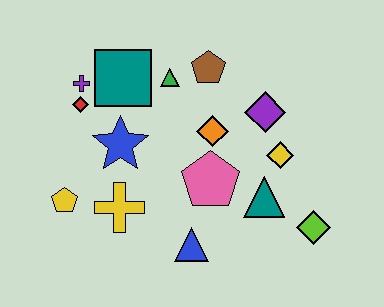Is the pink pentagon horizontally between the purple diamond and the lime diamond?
No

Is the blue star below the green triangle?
Yes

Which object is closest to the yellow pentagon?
The yellow cross is closest to the yellow pentagon.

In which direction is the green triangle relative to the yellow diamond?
The green triangle is to the left of the yellow diamond.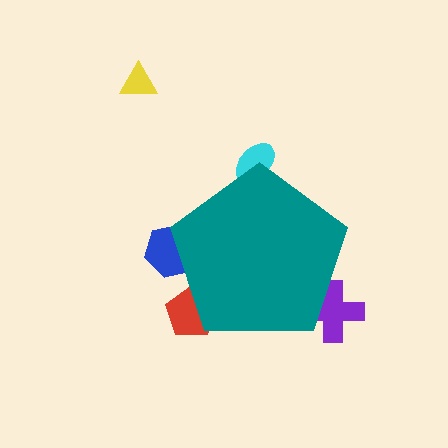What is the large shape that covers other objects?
A teal pentagon.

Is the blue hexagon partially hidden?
Yes, the blue hexagon is partially hidden behind the teal pentagon.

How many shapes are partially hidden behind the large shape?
4 shapes are partially hidden.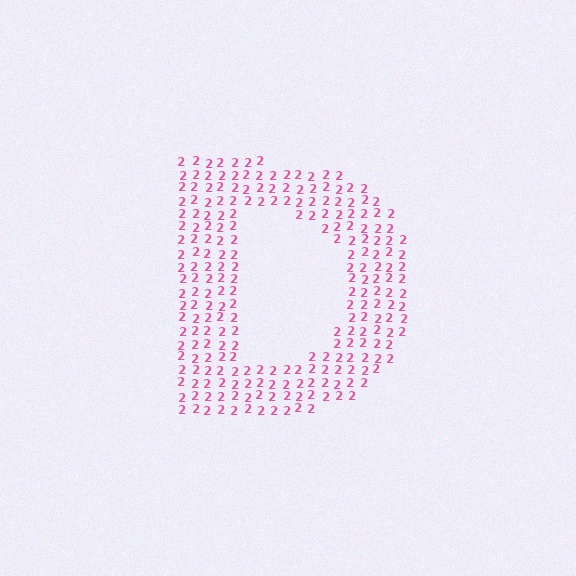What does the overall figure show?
The overall figure shows the letter D.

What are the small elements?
The small elements are digit 2's.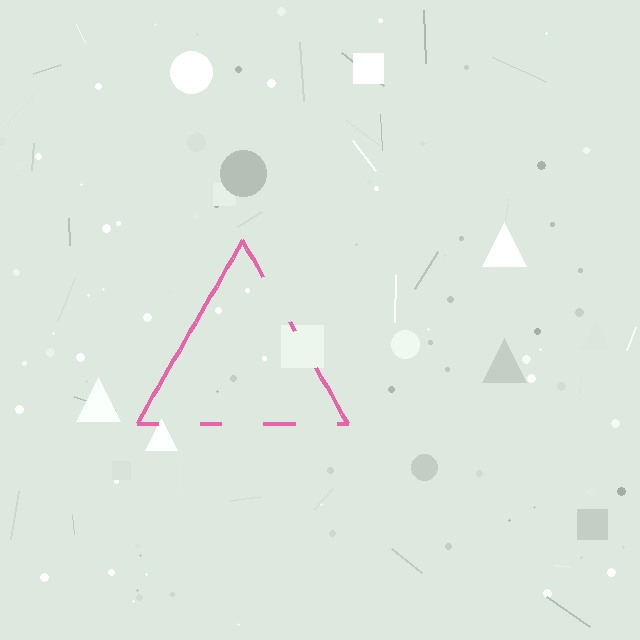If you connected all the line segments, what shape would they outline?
They would outline a triangle.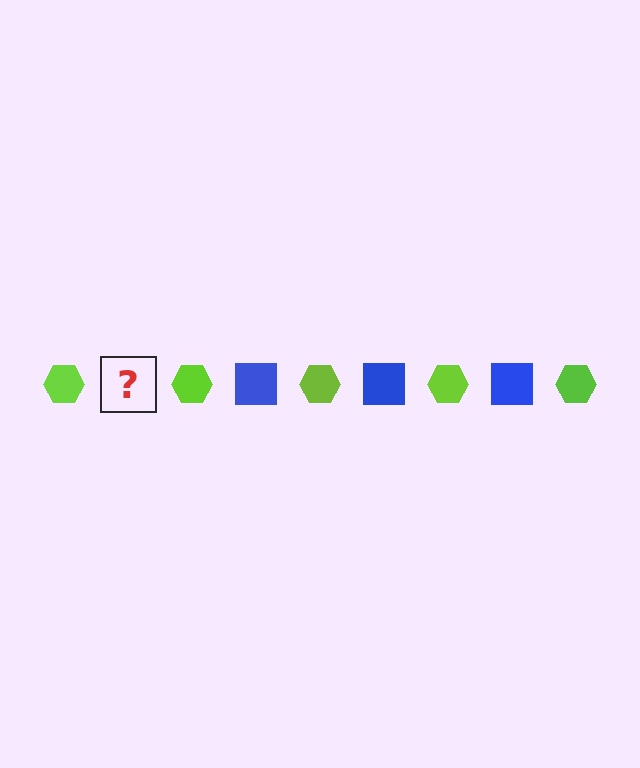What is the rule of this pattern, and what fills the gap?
The rule is that the pattern alternates between lime hexagon and blue square. The gap should be filled with a blue square.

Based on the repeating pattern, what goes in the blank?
The blank should be a blue square.